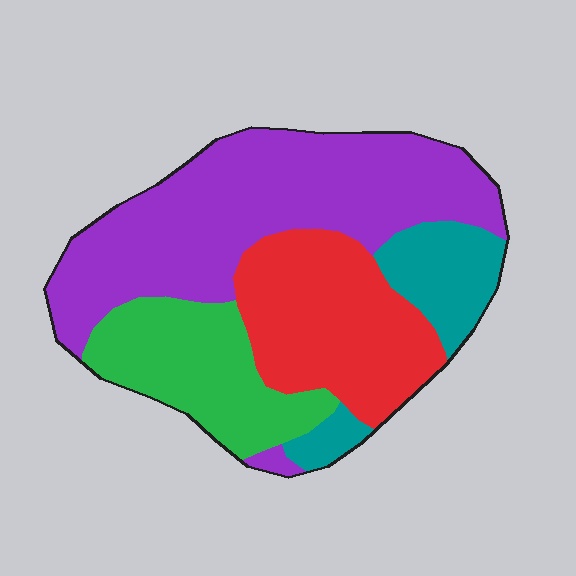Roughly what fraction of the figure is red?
Red takes up less than a quarter of the figure.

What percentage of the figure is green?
Green takes up about one fifth (1/5) of the figure.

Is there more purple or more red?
Purple.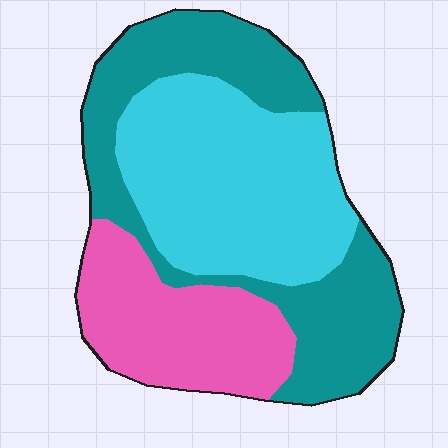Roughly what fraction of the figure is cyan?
Cyan covers around 40% of the figure.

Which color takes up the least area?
Pink, at roughly 25%.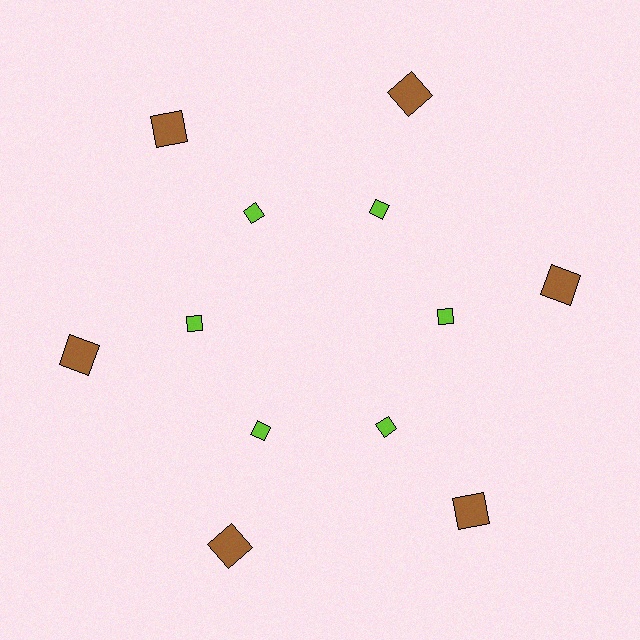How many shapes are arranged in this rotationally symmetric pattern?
There are 12 shapes, arranged in 6 groups of 2.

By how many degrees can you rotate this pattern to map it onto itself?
The pattern maps onto itself every 60 degrees of rotation.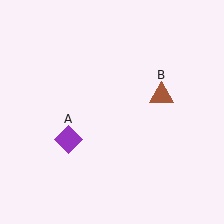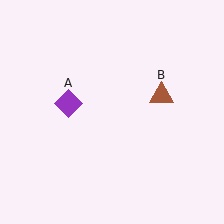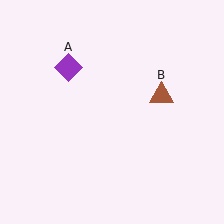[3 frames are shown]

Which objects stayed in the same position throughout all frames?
Brown triangle (object B) remained stationary.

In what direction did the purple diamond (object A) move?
The purple diamond (object A) moved up.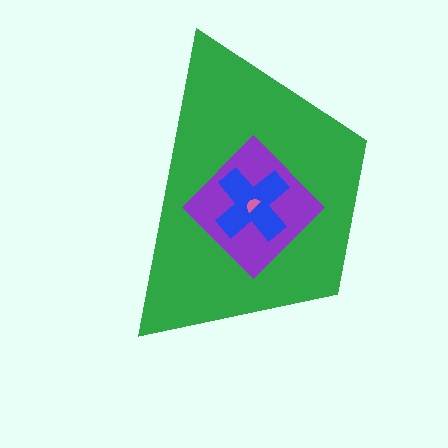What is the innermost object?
The pink semicircle.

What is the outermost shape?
The green trapezoid.